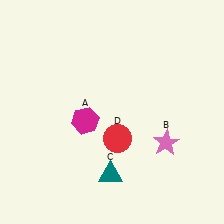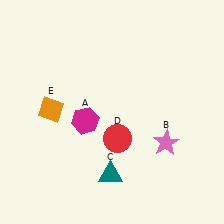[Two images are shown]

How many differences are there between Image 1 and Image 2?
There is 1 difference between the two images.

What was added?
An orange diamond (E) was added in Image 2.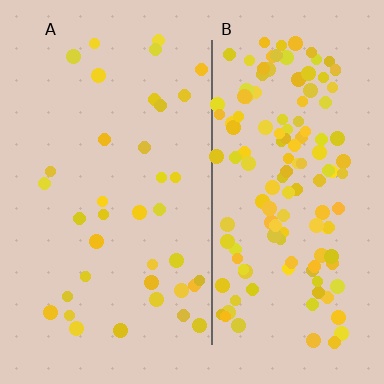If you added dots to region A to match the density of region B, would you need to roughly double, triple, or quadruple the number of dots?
Approximately quadruple.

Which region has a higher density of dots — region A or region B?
B (the right).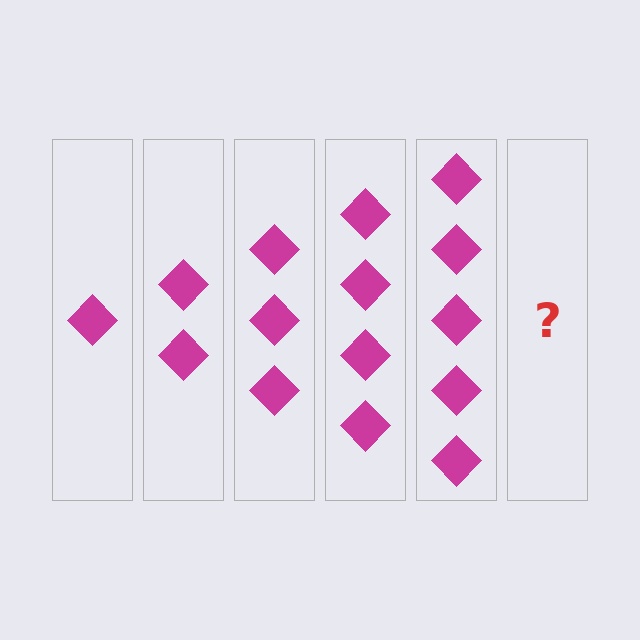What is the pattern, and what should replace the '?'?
The pattern is that each step adds one more diamond. The '?' should be 6 diamonds.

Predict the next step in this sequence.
The next step is 6 diamonds.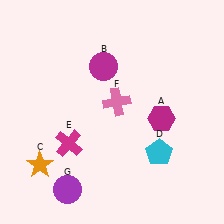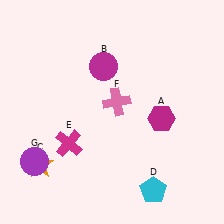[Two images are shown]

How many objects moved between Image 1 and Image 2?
2 objects moved between the two images.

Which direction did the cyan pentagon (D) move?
The cyan pentagon (D) moved down.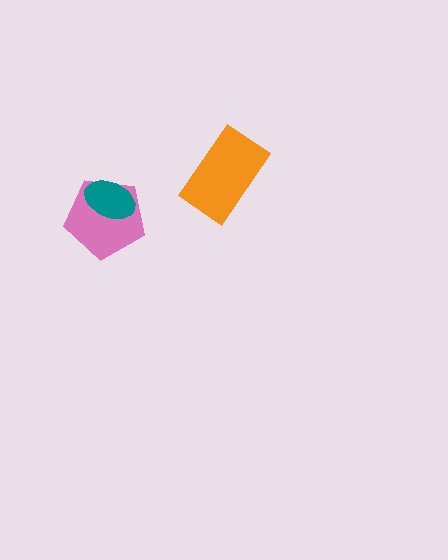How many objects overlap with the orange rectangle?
0 objects overlap with the orange rectangle.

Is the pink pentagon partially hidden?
Yes, it is partially covered by another shape.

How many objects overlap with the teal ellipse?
1 object overlaps with the teal ellipse.